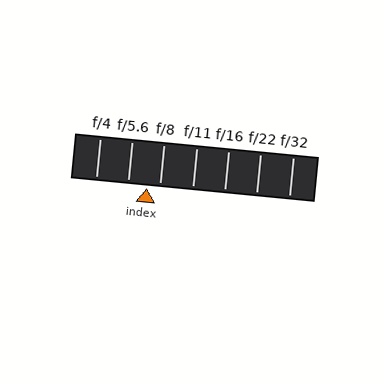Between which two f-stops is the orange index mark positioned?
The index mark is between f/5.6 and f/8.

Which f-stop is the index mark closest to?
The index mark is closest to f/8.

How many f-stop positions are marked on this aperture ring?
There are 7 f-stop positions marked.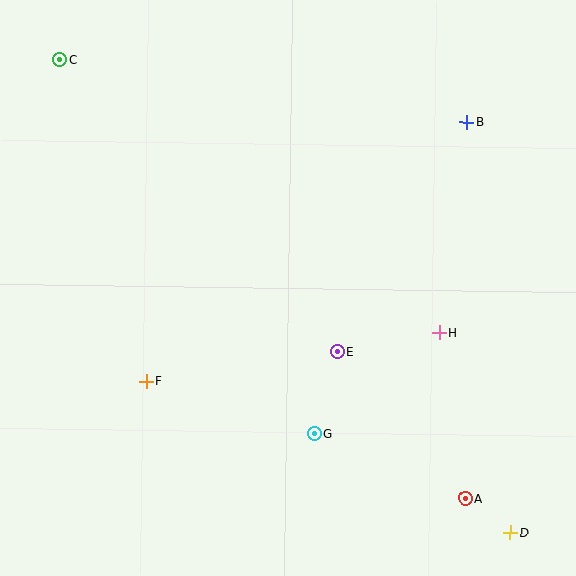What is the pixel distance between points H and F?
The distance between H and F is 298 pixels.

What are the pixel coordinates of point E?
Point E is at (337, 352).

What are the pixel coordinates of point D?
Point D is at (510, 533).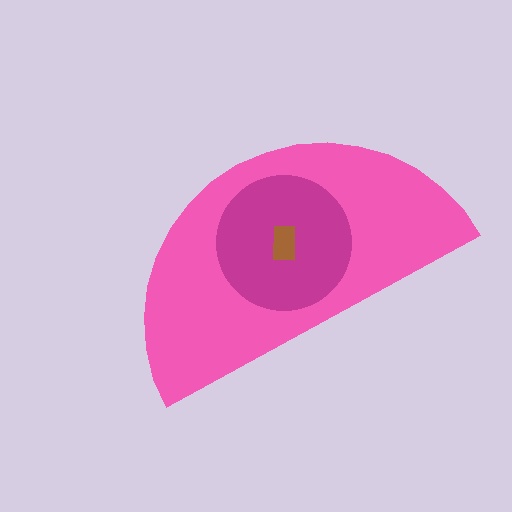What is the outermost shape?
The pink semicircle.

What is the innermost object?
The brown rectangle.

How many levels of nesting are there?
3.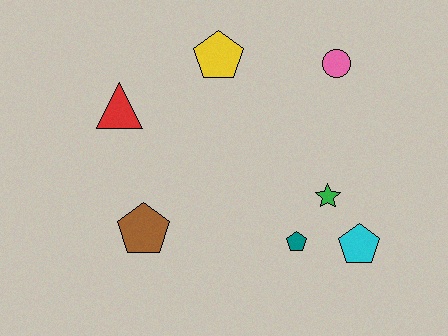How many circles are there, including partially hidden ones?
There is 1 circle.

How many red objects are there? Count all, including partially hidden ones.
There is 1 red object.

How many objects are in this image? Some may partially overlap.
There are 7 objects.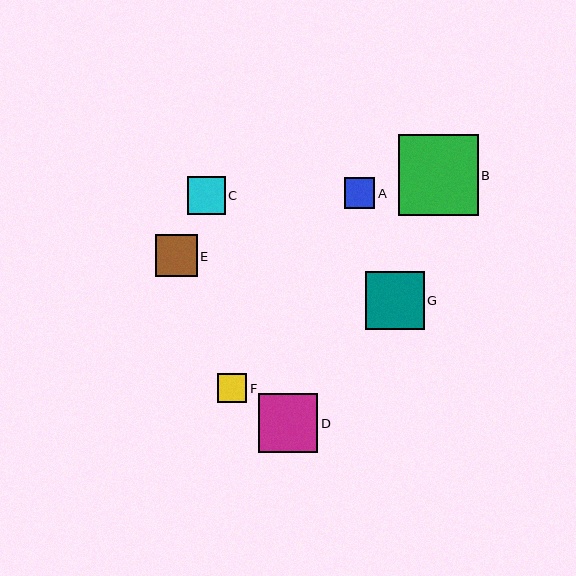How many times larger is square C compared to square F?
Square C is approximately 1.3 times the size of square F.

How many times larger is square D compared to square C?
Square D is approximately 1.6 times the size of square C.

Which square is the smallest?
Square F is the smallest with a size of approximately 29 pixels.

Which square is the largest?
Square B is the largest with a size of approximately 80 pixels.